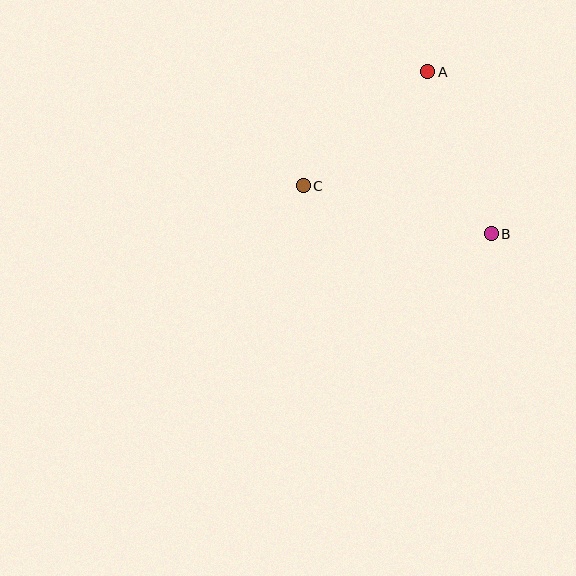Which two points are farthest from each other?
Points B and C are farthest from each other.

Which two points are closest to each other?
Points A and C are closest to each other.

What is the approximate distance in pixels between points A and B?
The distance between A and B is approximately 174 pixels.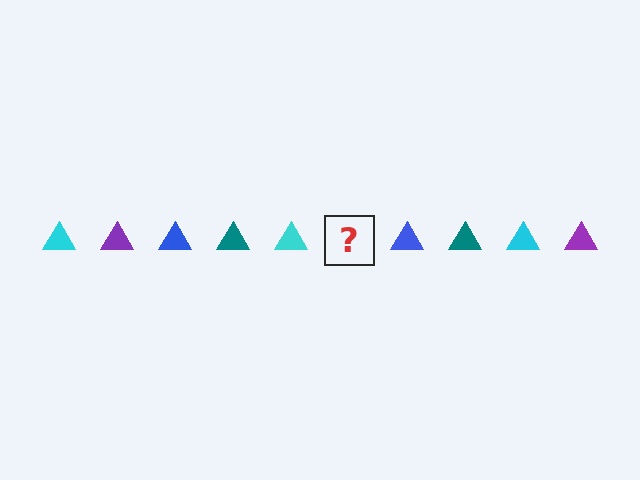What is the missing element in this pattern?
The missing element is a purple triangle.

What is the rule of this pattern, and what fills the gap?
The rule is that the pattern cycles through cyan, purple, blue, teal triangles. The gap should be filled with a purple triangle.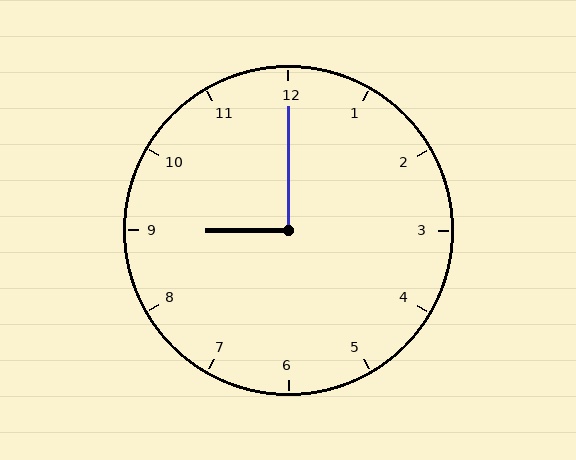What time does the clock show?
9:00.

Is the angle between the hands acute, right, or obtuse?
It is right.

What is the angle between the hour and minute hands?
Approximately 90 degrees.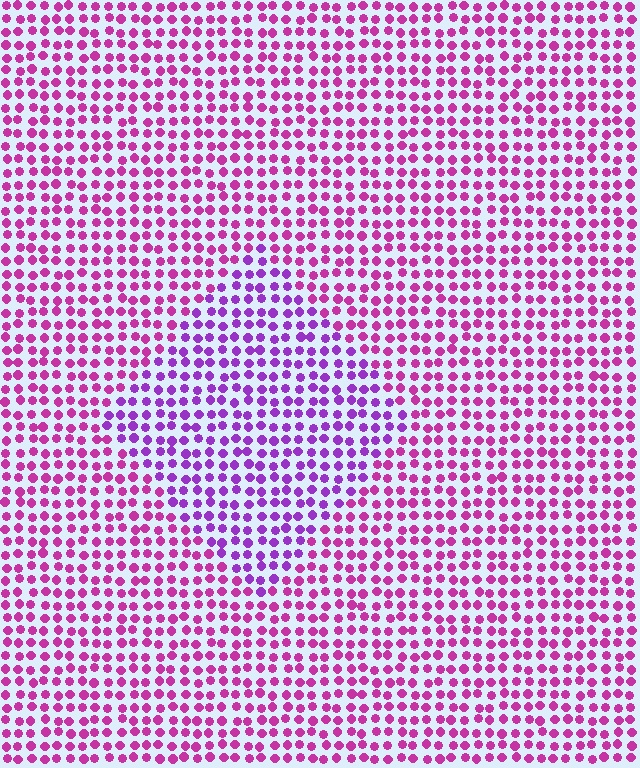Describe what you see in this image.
The image is filled with small magenta elements in a uniform arrangement. A diamond-shaped region is visible where the elements are tinted to a slightly different hue, forming a subtle color boundary.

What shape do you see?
I see a diamond.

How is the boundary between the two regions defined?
The boundary is defined purely by a slight shift in hue (about 33 degrees). Spacing, size, and orientation are identical on both sides.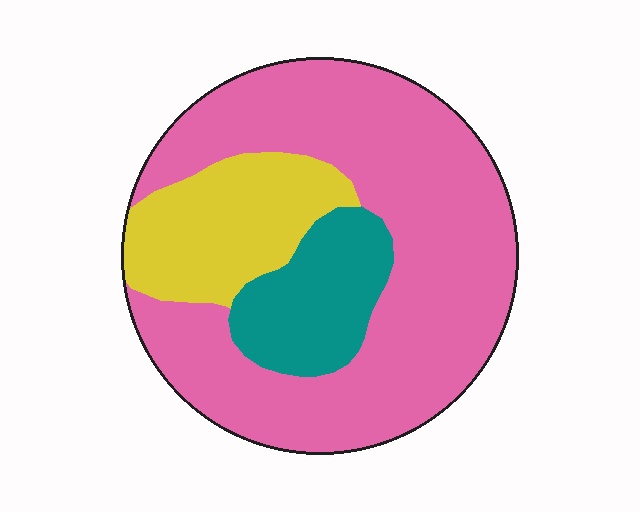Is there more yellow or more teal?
Yellow.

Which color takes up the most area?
Pink, at roughly 65%.